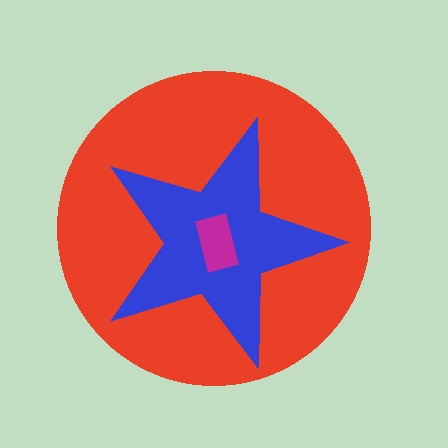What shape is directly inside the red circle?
The blue star.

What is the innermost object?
The magenta rectangle.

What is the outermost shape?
The red circle.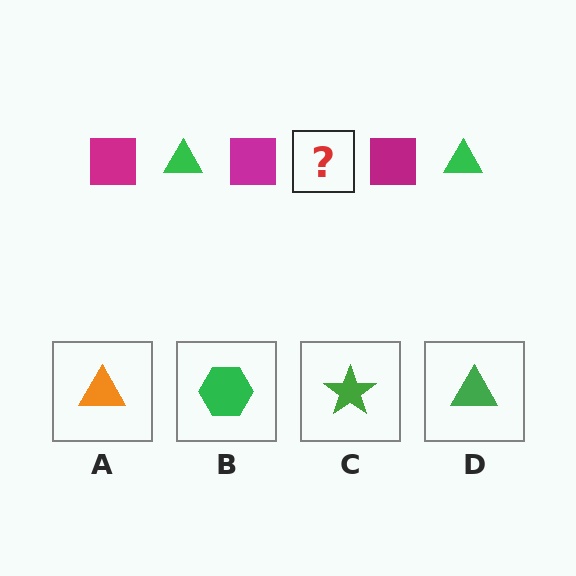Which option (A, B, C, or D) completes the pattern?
D.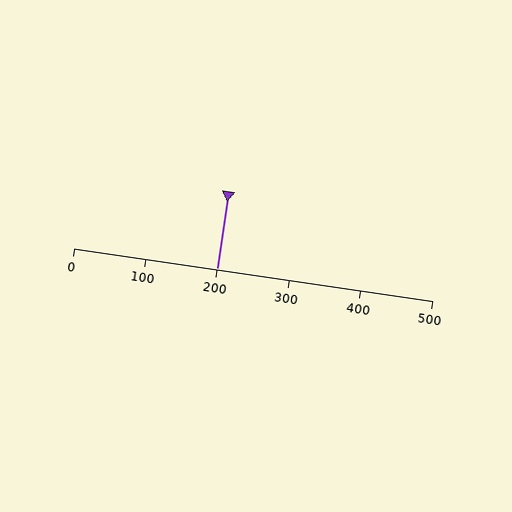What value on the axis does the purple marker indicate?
The marker indicates approximately 200.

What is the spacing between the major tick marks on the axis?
The major ticks are spaced 100 apart.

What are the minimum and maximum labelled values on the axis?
The axis runs from 0 to 500.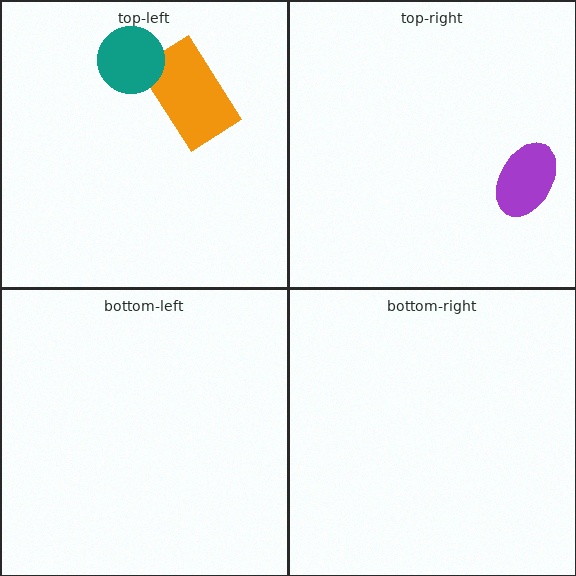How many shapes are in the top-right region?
1.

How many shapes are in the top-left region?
2.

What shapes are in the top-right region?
The purple ellipse.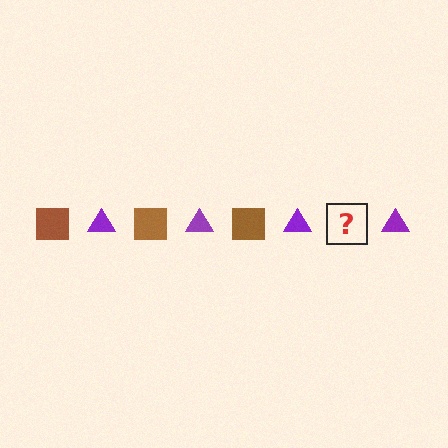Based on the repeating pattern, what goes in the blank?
The blank should be a brown square.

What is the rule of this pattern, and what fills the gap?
The rule is that the pattern alternates between brown square and purple triangle. The gap should be filled with a brown square.